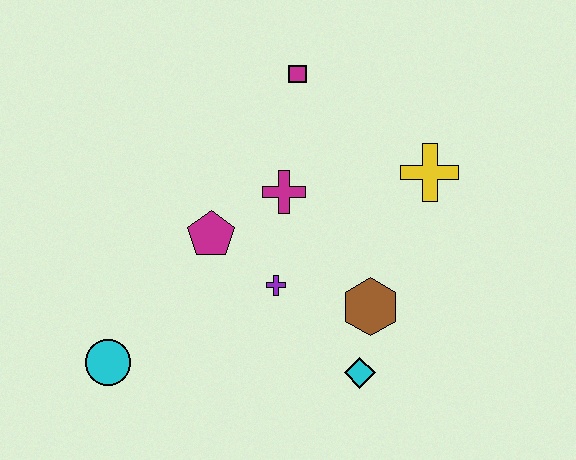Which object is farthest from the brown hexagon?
The cyan circle is farthest from the brown hexagon.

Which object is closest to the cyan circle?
The magenta pentagon is closest to the cyan circle.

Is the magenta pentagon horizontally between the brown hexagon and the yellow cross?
No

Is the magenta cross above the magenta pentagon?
Yes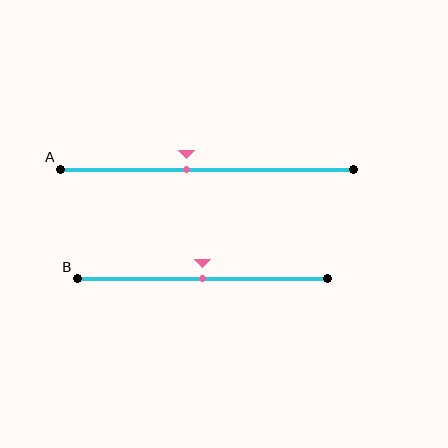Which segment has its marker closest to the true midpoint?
Segment B has its marker closest to the true midpoint.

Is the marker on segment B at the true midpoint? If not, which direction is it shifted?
Yes, the marker on segment B is at the true midpoint.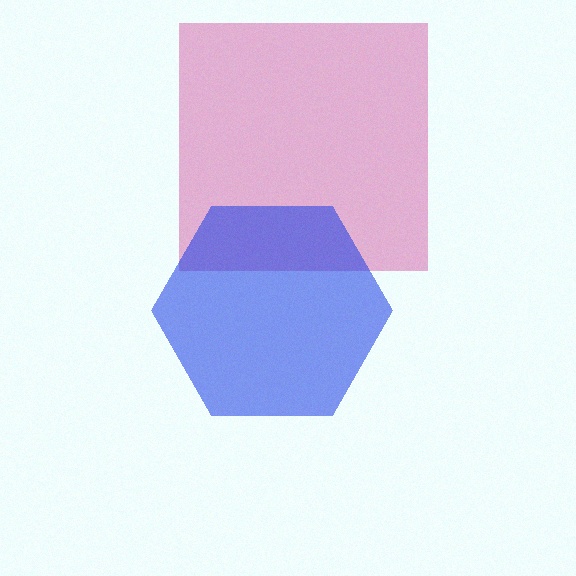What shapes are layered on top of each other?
The layered shapes are: a magenta square, a blue hexagon.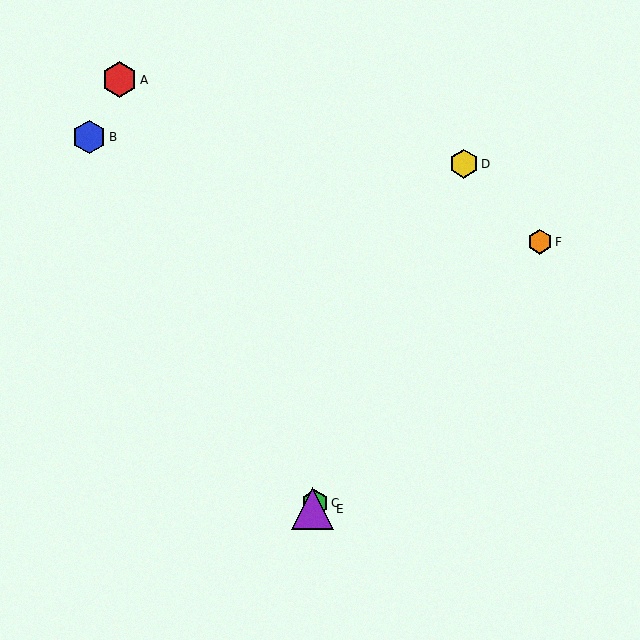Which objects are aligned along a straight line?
Objects C, D, E are aligned along a straight line.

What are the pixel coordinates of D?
Object D is at (464, 164).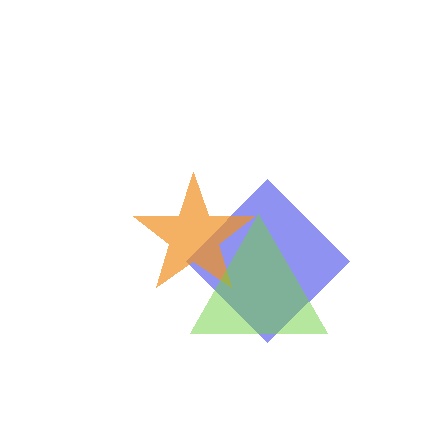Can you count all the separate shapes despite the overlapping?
Yes, there are 3 separate shapes.